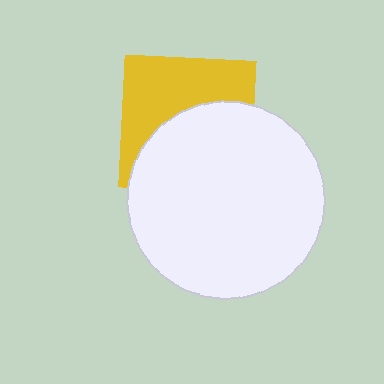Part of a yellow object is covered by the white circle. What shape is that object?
It is a square.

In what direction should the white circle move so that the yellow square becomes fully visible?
The white circle should move down. That is the shortest direction to clear the overlap and leave the yellow square fully visible.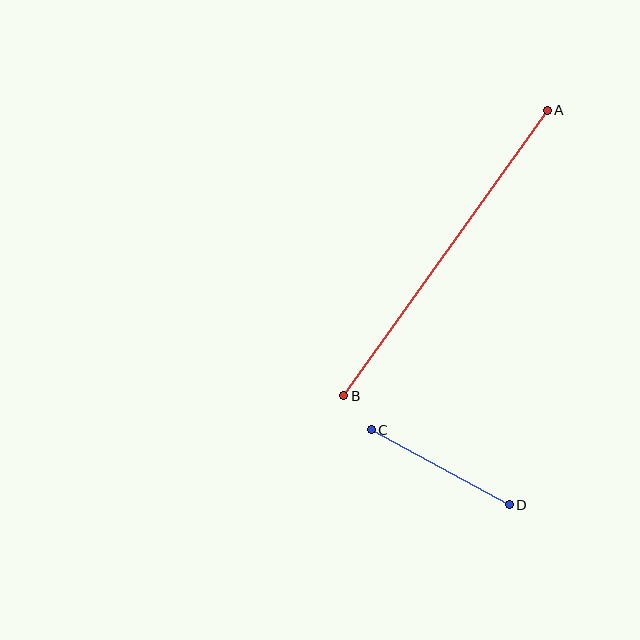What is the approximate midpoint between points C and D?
The midpoint is at approximately (440, 467) pixels.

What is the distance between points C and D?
The distance is approximately 157 pixels.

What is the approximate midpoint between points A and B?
The midpoint is at approximately (446, 253) pixels.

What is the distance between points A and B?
The distance is approximately 350 pixels.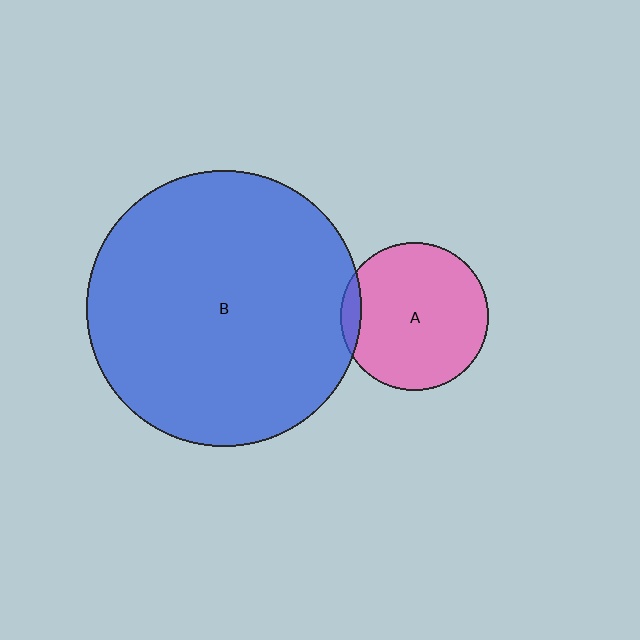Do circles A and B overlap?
Yes.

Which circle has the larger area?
Circle B (blue).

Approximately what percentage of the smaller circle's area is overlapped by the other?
Approximately 5%.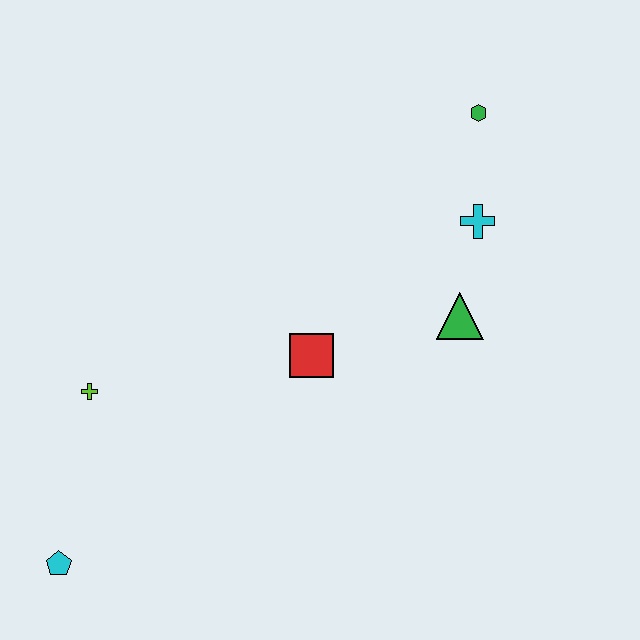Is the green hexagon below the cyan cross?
No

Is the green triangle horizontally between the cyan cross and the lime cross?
Yes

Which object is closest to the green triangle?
The cyan cross is closest to the green triangle.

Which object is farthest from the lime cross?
The green hexagon is farthest from the lime cross.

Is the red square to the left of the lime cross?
No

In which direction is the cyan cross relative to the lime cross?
The cyan cross is to the right of the lime cross.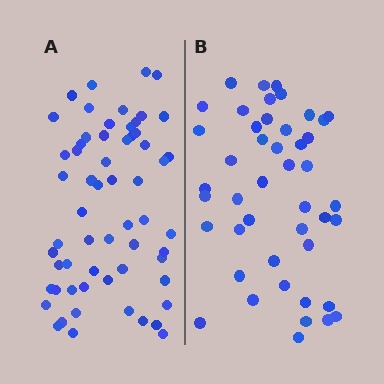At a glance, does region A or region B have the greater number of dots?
Region A (the left region) has more dots.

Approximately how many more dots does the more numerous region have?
Region A has approximately 15 more dots than region B.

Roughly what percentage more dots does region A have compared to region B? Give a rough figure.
About 35% more.